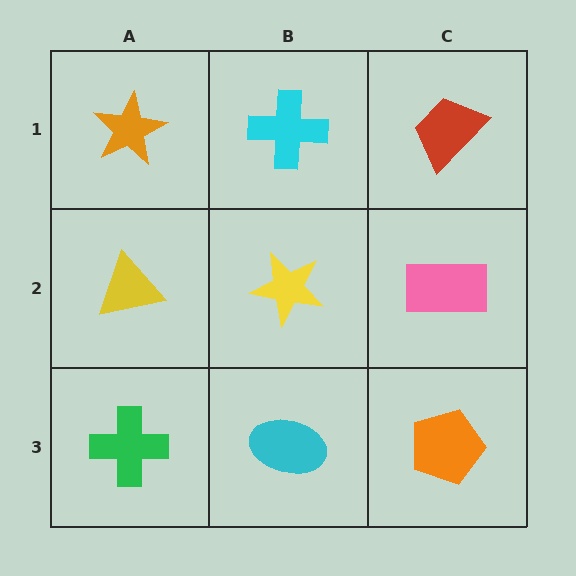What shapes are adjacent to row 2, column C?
A red trapezoid (row 1, column C), an orange pentagon (row 3, column C), a yellow star (row 2, column B).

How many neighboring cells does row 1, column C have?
2.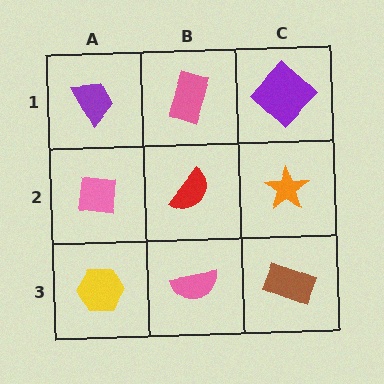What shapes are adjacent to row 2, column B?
A pink rectangle (row 1, column B), a pink semicircle (row 3, column B), a pink square (row 2, column A), an orange star (row 2, column C).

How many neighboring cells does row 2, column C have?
3.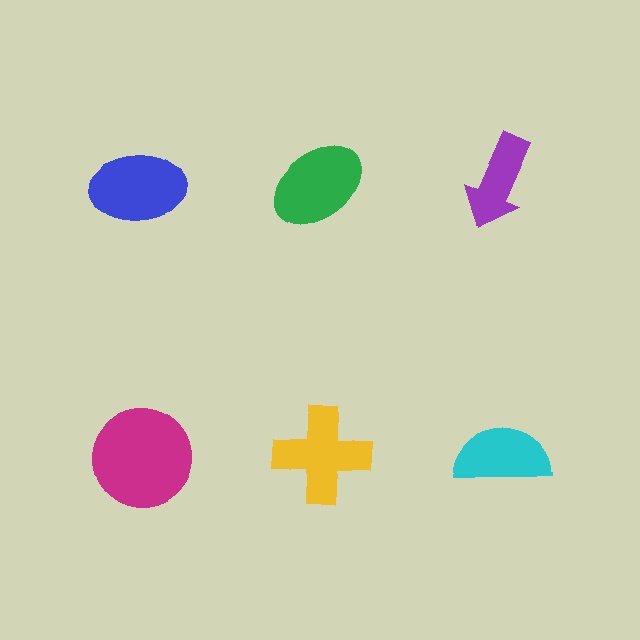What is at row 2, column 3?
A cyan semicircle.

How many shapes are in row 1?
3 shapes.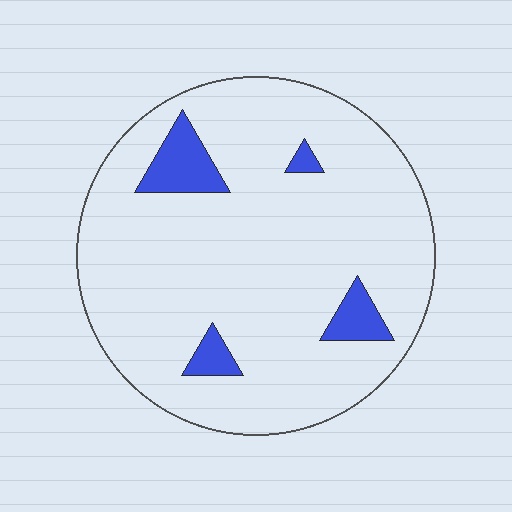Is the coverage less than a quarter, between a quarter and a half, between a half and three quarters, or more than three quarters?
Less than a quarter.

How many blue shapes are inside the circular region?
4.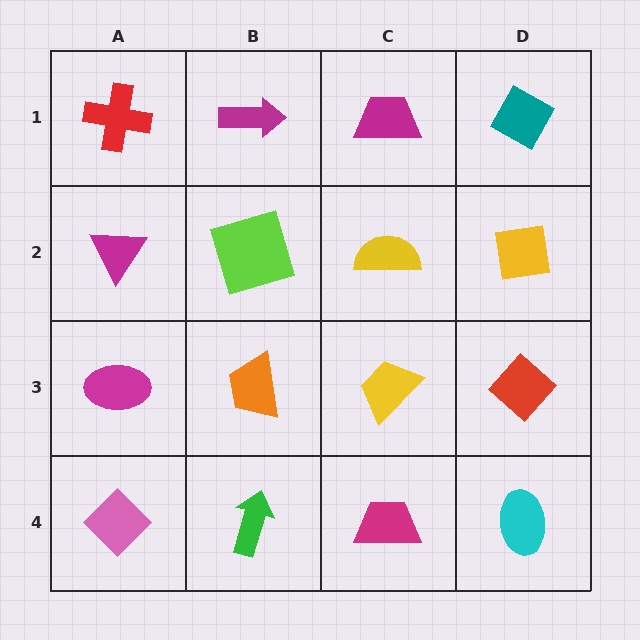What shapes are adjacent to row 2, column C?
A magenta trapezoid (row 1, column C), a yellow trapezoid (row 3, column C), a lime square (row 2, column B), a yellow square (row 2, column D).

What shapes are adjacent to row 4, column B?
An orange trapezoid (row 3, column B), a pink diamond (row 4, column A), a magenta trapezoid (row 4, column C).